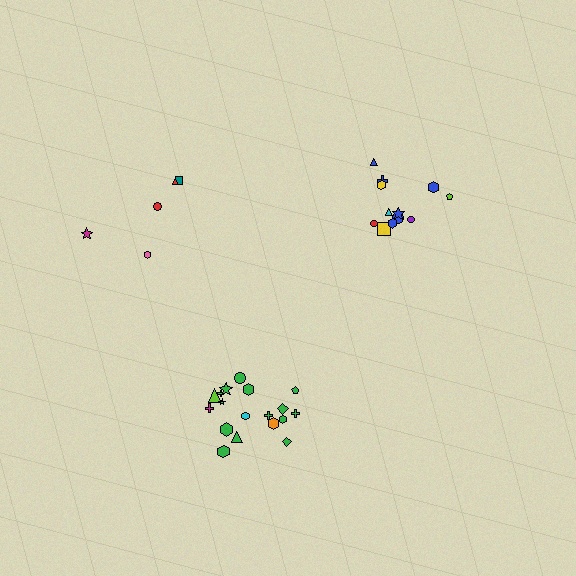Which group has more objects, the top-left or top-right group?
The top-right group.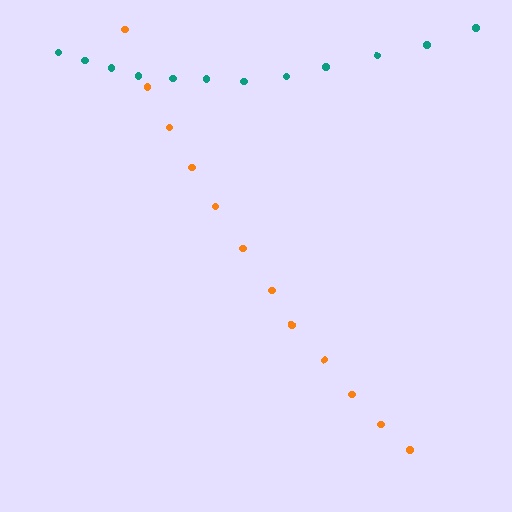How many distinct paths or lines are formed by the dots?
There are 2 distinct paths.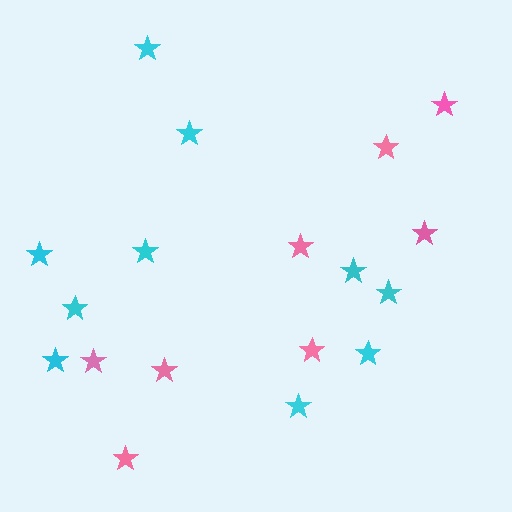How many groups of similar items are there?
There are 2 groups: one group of cyan stars (10) and one group of pink stars (8).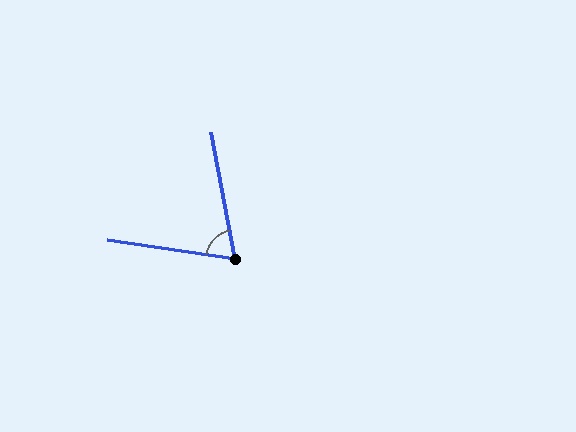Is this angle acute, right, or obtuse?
It is acute.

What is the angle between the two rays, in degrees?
Approximately 71 degrees.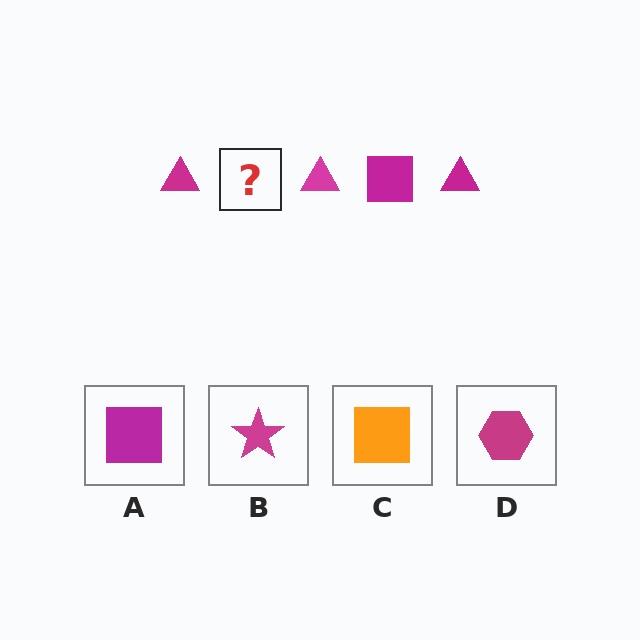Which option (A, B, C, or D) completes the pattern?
A.